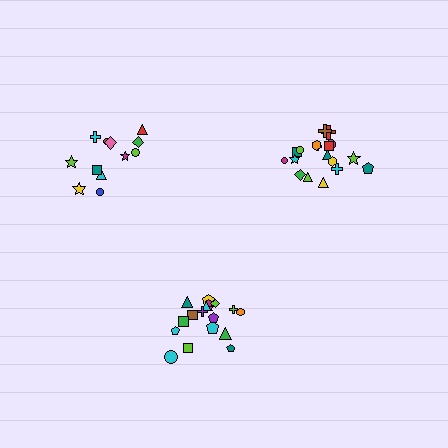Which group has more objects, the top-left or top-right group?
The top-right group.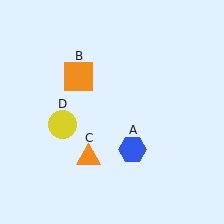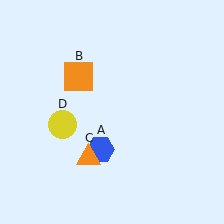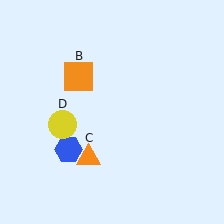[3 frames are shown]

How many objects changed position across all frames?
1 object changed position: blue hexagon (object A).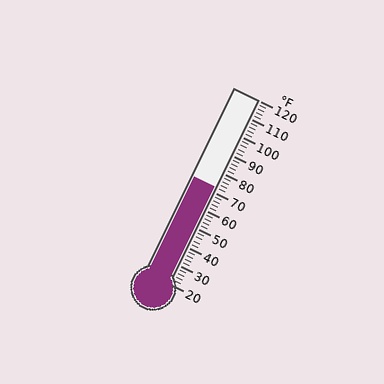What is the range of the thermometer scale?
The thermometer scale ranges from 20°F to 120°F.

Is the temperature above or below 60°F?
The temperature is above 60°F.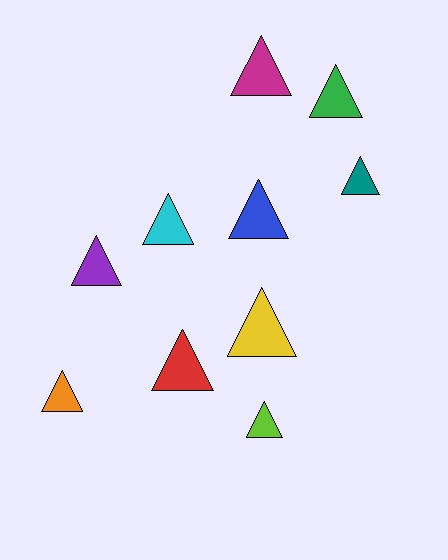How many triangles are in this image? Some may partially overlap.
There are 10 triangles.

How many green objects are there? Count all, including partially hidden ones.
There is 1 green object.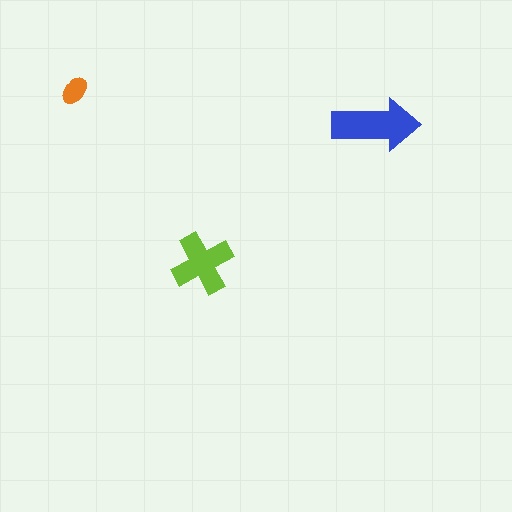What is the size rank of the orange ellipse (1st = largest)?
3rd.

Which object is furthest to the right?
The blue arrow is rightmost.